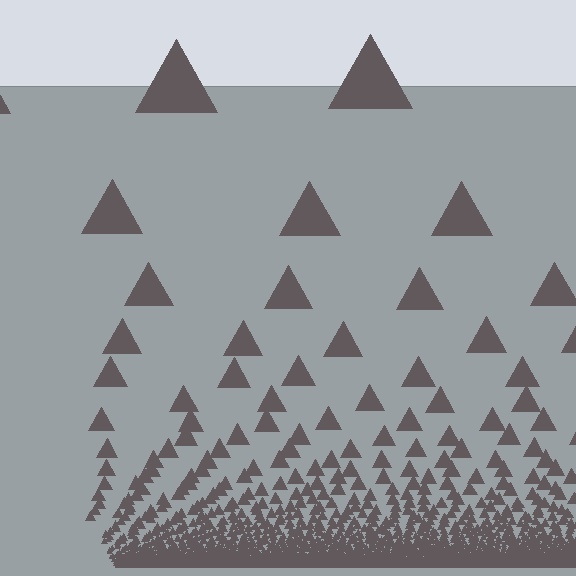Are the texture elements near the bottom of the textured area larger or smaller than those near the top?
Smaller. The gradient is inverted — elements near the bottom are smaller and denser.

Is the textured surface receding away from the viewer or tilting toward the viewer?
The surface appears to tilt toward the viewer. Texture elements get larger and sparser toward the top.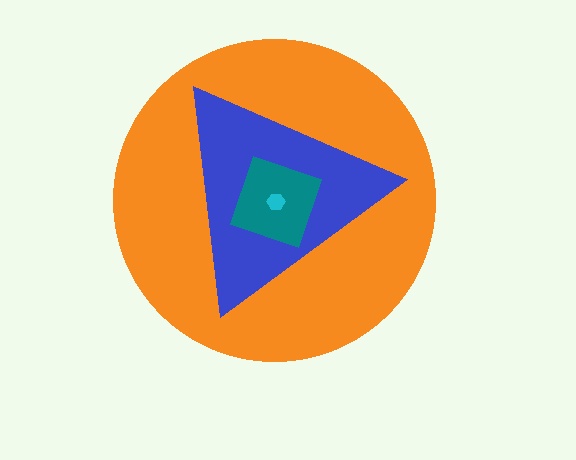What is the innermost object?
The cyan hexagon.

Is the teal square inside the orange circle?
Yes.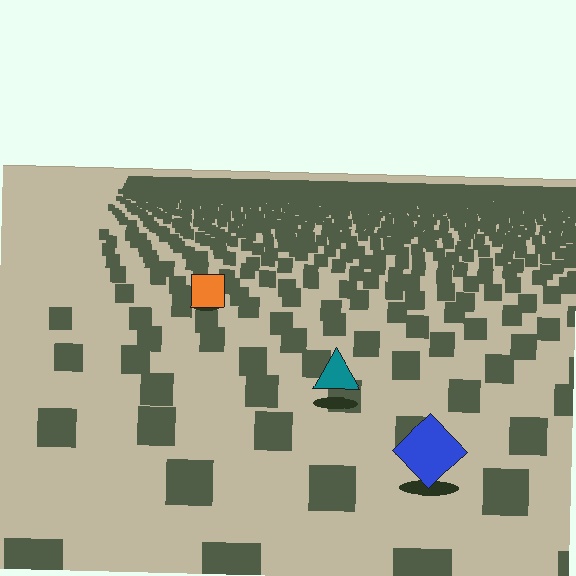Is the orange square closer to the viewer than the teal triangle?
No. The teal triangle is closer — you can tell from the texture gradient: the ground texture is coarser near it.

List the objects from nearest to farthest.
From nearest to farthest: the blue diamond, the teal triangle, the orange square.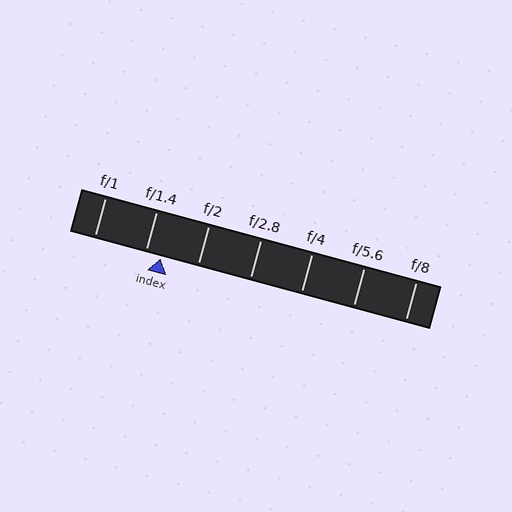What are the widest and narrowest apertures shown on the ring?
The widest aperture shown is f/1 and the narrowest is f/8.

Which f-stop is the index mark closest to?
The index mark is closest to f/1.4.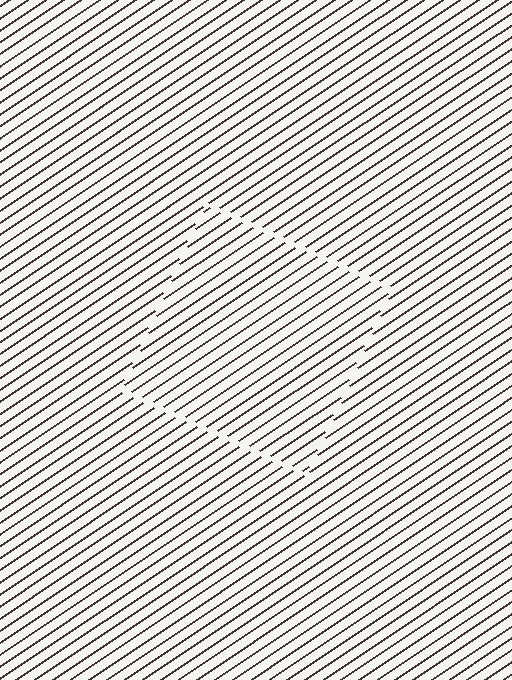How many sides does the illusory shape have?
4 sides — the line-ends trace a square.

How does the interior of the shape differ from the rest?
The interior of the shape contains the same grating, shifted by half a period — the contour is defined by the phase discontinuity where line-ends from the inner and outer gratings abut.